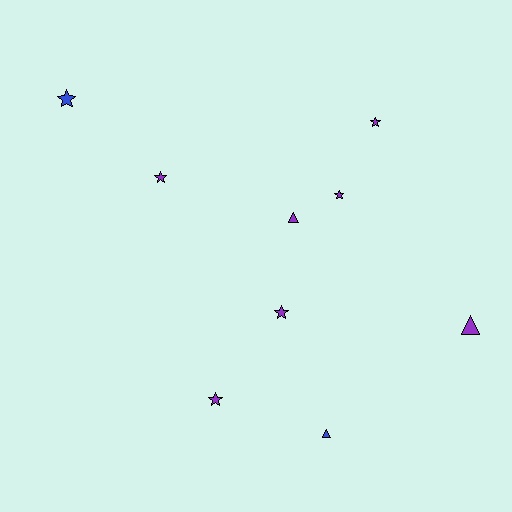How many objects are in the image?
There are 9 objects.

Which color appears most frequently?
Purple, with 7 objects.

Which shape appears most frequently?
Star, with 6 objects.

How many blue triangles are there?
There is 1 blue triangle.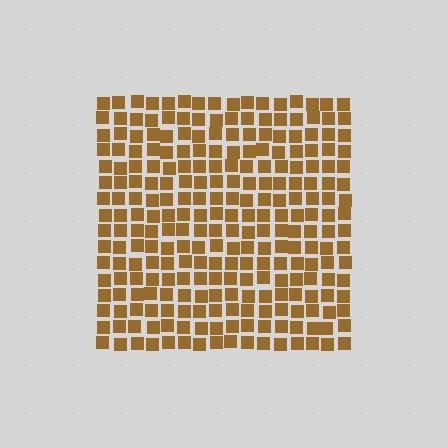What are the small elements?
The small elements are squares.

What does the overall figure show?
The overall figure shows a square.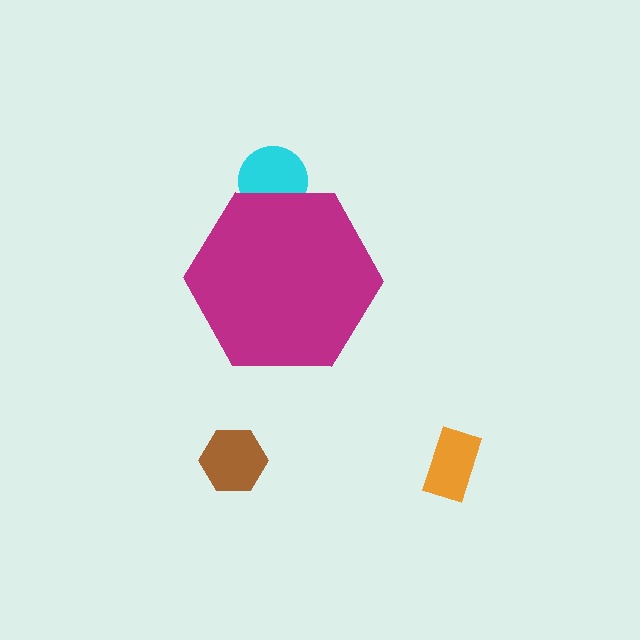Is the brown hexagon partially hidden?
No, the brown hexagon is fully visible.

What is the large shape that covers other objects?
A magenta hexagon.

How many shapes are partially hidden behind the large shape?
1 shape is partially hidden.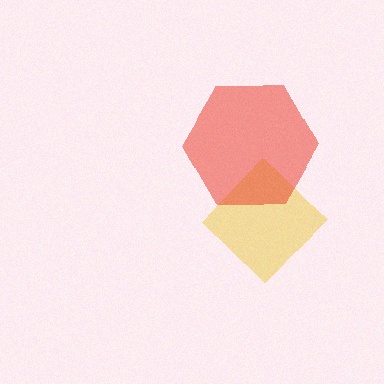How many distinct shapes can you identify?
There are 2 distinct shapes: a yellow diamond, a red hexagon.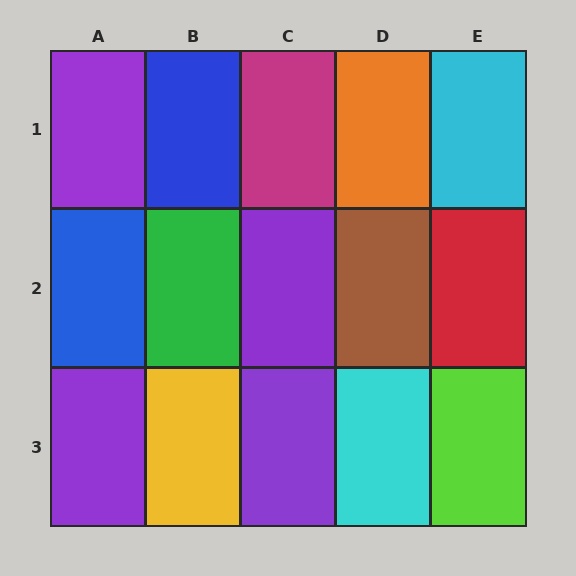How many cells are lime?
1 cell is lime.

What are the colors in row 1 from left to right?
Purple, blue, magenta, orange, cyan.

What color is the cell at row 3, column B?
Yellow.